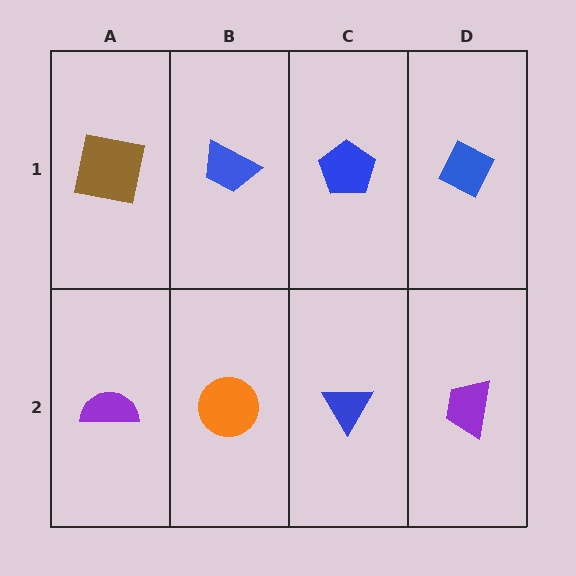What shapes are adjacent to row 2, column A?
A brown square (row 1, column A), an orange circle (row 2, column B).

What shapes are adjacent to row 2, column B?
A blue trapezoid (row 1, column B), a purple semicircle (row 2, column A), a blue triangle (row 2, column C).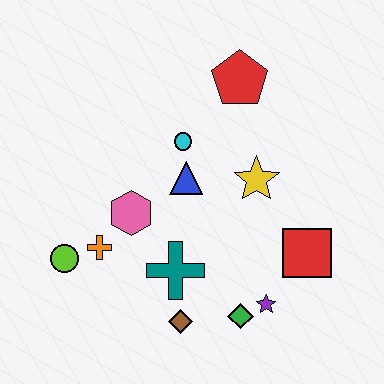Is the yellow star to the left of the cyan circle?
No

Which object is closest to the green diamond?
The purple star is closest to the green diamond.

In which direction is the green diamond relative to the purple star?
The green diamond is to the left of the purple star.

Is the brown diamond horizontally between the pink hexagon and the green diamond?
Yes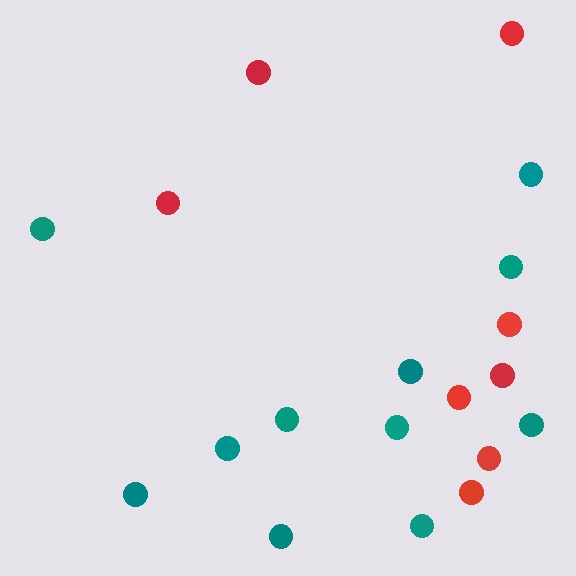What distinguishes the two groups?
There are 2 groups: one group of teal circles (11) and one group of red circles (8).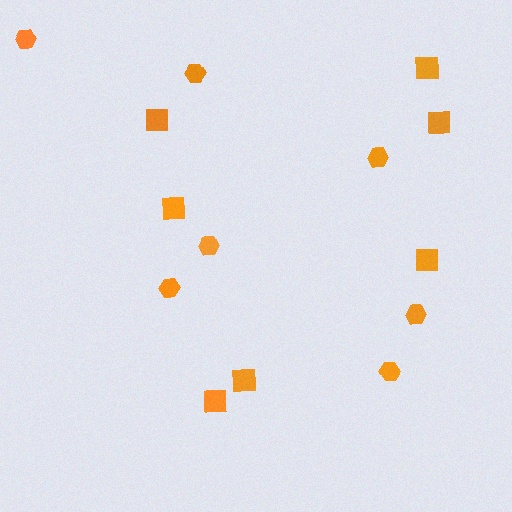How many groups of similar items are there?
There are 2 groups: one group of hexagons (7) and one group of squares (7).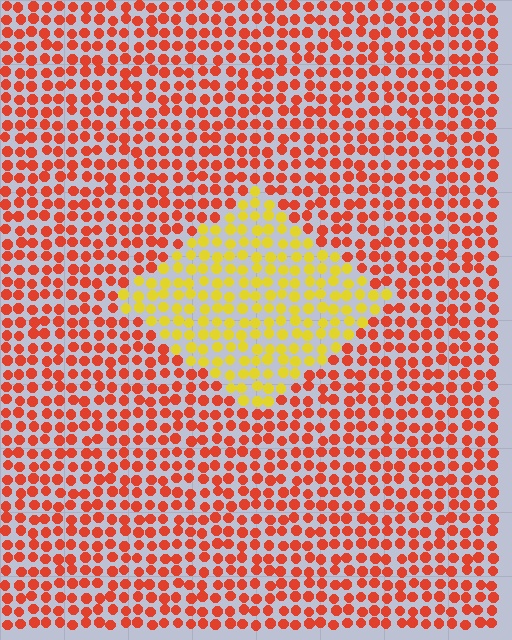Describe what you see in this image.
The image is filled with small red elements in a uniform arrangement. A diamond-shaped region is visible where the elements are tinted to a slightly different hue, forming a subtle color boundary.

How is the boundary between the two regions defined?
The boundary is defined purely by a slight shift in hue (about 49 degrees). Spacing, size, and orientation are identical on both sides.